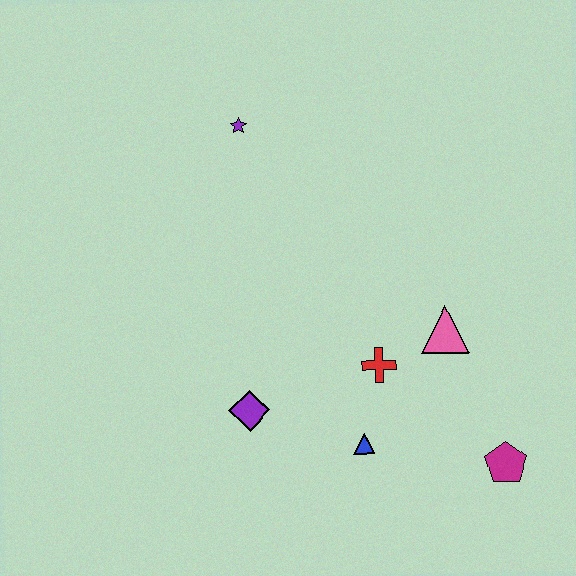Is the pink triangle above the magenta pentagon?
Yes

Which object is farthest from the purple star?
The magenta pentagon is farthest from the purple star.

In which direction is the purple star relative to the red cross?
The purple star is above the red cross.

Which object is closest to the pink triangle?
The red cross is closest to the pink triangle.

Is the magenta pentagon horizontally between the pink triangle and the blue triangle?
No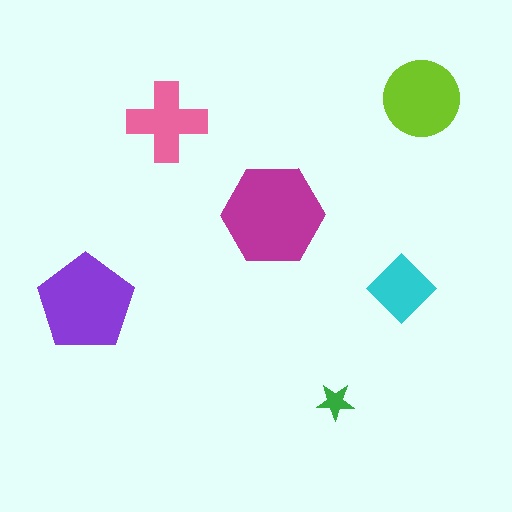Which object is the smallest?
The green star.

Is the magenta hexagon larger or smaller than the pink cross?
Larger.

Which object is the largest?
The magenta hexagon.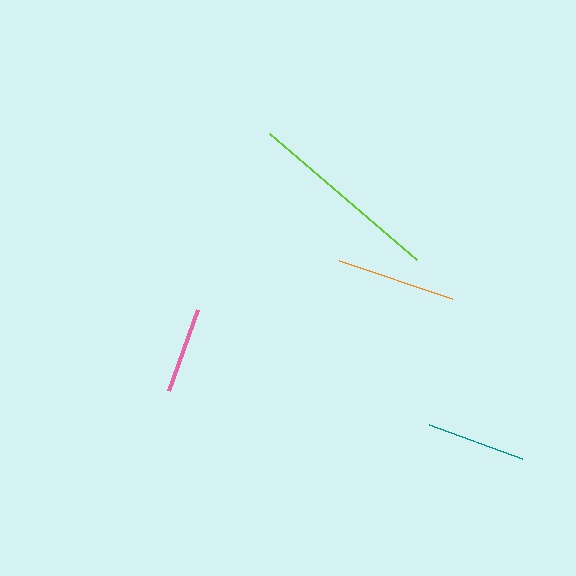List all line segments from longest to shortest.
From longest to shortest: lime, orange, teal, pink.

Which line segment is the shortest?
The pink line is the shortest at approximately 85 pixels.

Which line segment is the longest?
The lime line is the longest at approximately 193 pixels.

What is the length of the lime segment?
The lime segment is approximately 193 pixels long.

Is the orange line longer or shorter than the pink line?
The orange line is longer than the pink line.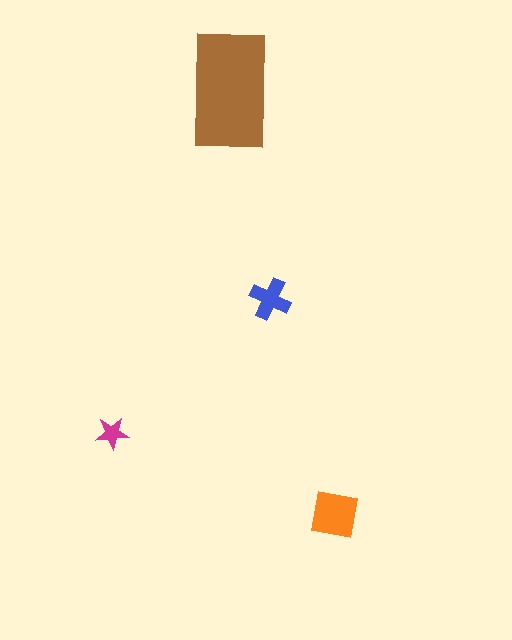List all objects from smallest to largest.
The magenta star, the blue cross, the orange square, the brown rectangle.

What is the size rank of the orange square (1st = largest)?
2nd.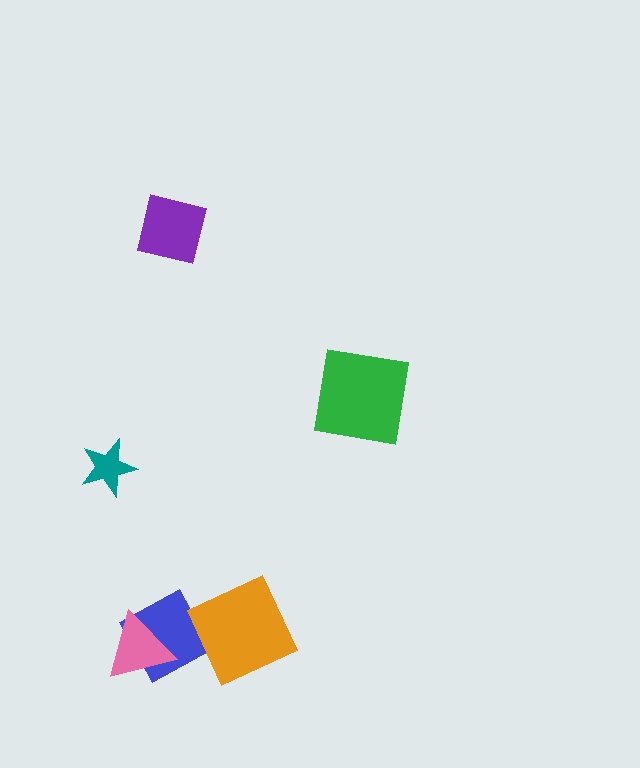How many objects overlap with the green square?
0 objects overlap with the green square.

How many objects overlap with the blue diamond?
2 objects overlap with the blue diamond.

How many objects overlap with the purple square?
0 objects overlap with the purple square.